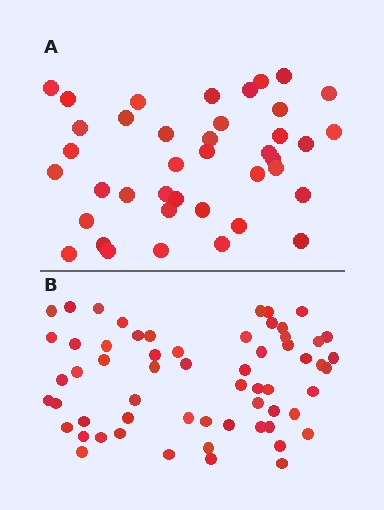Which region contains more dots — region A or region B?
Region B (the bottom region) has more dots.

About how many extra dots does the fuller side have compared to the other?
Region B has approximately 20 more dots than region A.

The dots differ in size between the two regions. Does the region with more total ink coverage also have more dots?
No. Region A has more total ink coverage because its dots are larger, but region B actually contains more individual dots. Total area can be misleading — the number of items is what matters here.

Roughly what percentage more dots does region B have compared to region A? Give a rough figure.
About 50% more.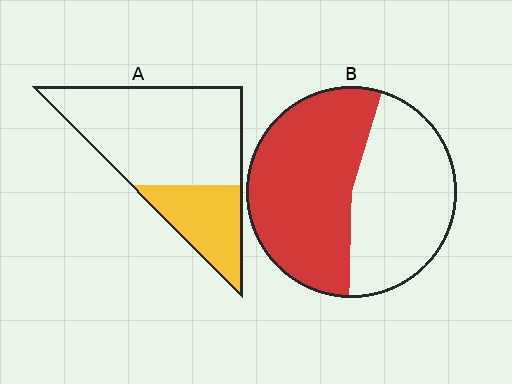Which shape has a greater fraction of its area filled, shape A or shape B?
Shape B.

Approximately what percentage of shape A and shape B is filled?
A is approximately 30% and B is approximately 55%.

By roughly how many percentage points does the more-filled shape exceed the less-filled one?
By roughly 25 percentage points (B over A).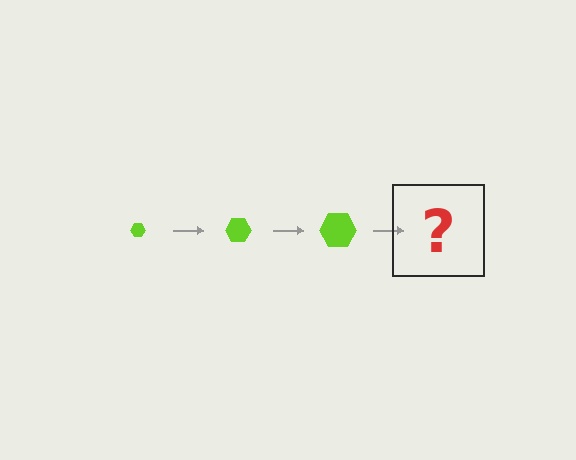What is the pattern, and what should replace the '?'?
The pattern is that the hexagon gets progressively larger each step. The '?' should be a lime hexagon, larger than the previous one.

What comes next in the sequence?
The next element should be a lime hexagon, larger than the previous one.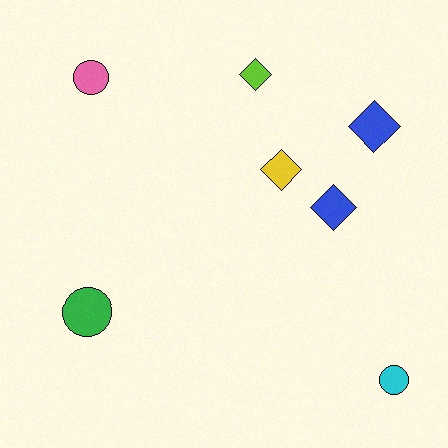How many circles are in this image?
There are 3 circles.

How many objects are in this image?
There are 7 objects.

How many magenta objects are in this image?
There are no magenta objects.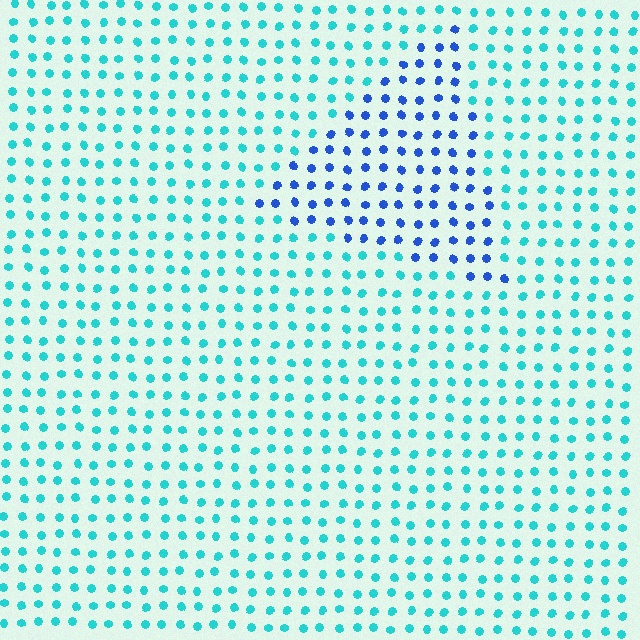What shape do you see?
I see a triangle.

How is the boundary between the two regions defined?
The boundary is defined purely by a slight shift in hue (about 45 degrees). Spacing, size, and orientation are identical on both sides.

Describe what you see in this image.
The image is filled with small cyan elements in a uniform arrangement. A triangle-shaped region is visible where the elements are tinted to a slightly different hue, forming a subtle color boundary.